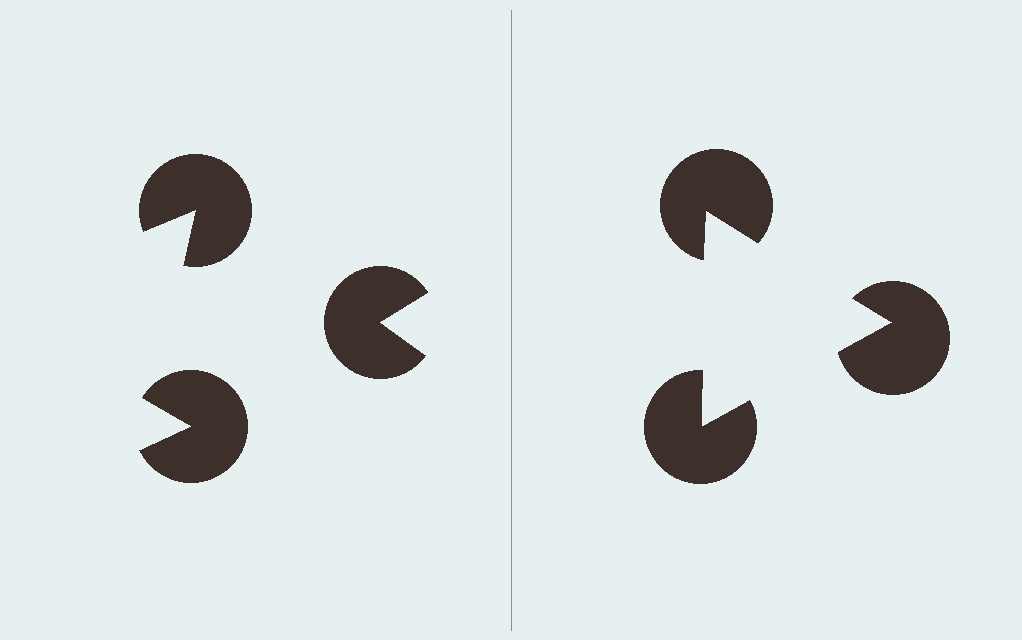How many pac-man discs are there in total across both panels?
6 — 3 on each side.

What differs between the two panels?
The pac-man discs are positioned identically on both sides; only the wedge orientations differ. On the right they align to a triangle; on the left they are misaligned.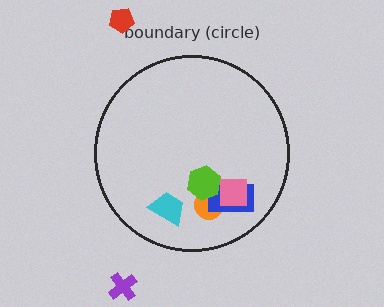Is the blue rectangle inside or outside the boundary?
Inside.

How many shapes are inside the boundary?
5 inside, 2 outside.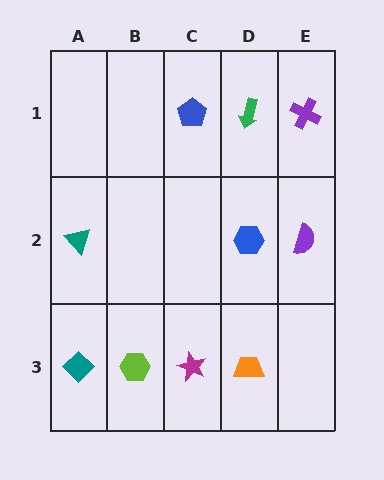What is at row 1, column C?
A blue pentagon.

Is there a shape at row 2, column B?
No, that cell is empty.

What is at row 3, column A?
A teal diamond.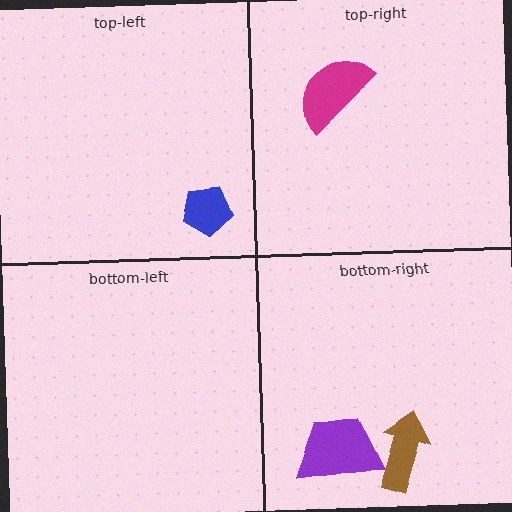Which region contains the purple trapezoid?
The bottom-right region.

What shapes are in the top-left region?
The blue pentagon.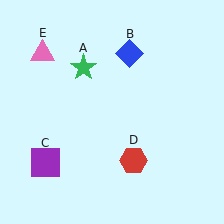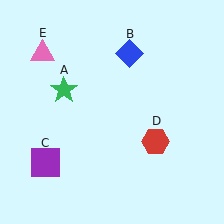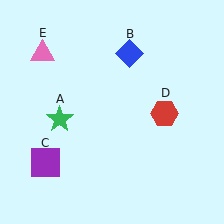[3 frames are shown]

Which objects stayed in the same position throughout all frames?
Blue diamond (object B) and purple square (object C) and pink triangle (object E) remained stationary.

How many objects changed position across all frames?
2 objects changed position: green star (object A), red hexagon (object D).